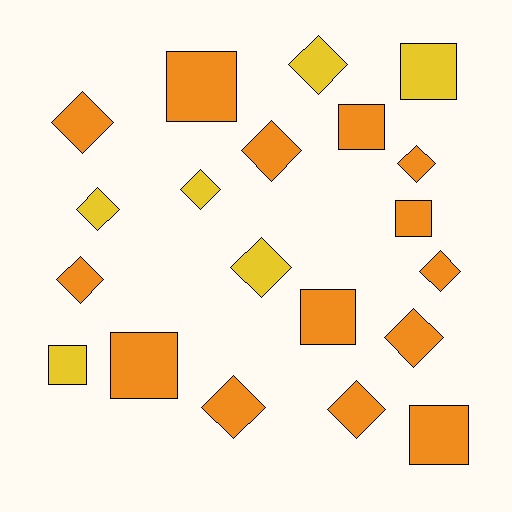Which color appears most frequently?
Orange, with 14 objects.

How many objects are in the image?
There are 20 objects.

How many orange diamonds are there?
There are 8 orange diamonds.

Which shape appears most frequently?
Diamond, with 12 objects.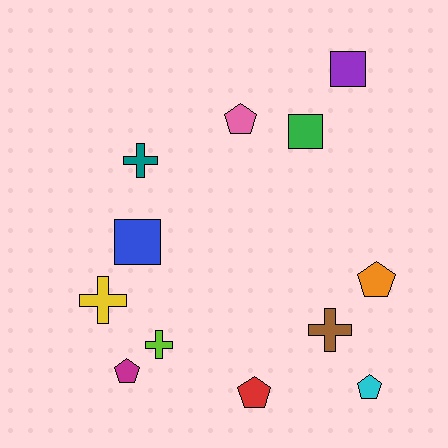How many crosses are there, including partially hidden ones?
There are 4 crosses.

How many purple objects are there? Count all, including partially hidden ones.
There is 1 purple object.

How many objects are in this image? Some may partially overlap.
There are 12 objects.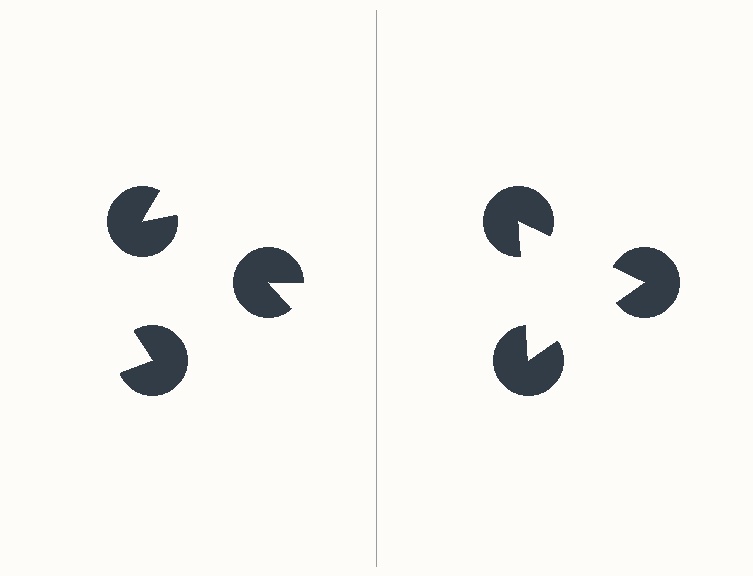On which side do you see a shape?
An illusory triangle appears on the right side. On the left side the wedge cuts are rotated, so no coherent shape forms.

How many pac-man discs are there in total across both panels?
6 — 3 on each side.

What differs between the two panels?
The pac-man discs are positioned identically on both sides; only the wedge orientations differ. On the right they align to a triangle; on the left they are misaligned.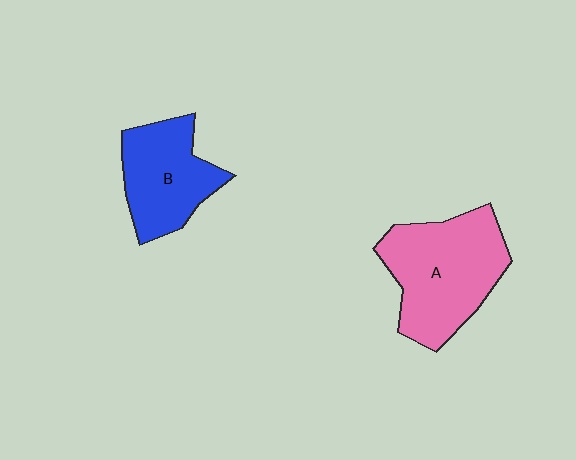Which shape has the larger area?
Shape A (pink).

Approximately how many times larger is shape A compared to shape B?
Approximately 1.4 times.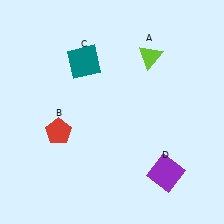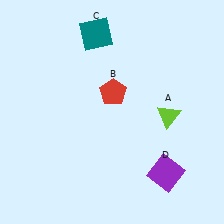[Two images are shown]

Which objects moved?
The objects that moved are: the lime triangle (A), the red pentagon (B), the teal square (C).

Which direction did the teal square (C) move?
The teal square (C) moved up.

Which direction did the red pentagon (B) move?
The red pentagon (B) moved right.